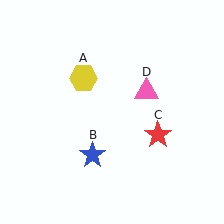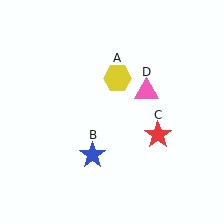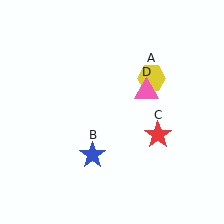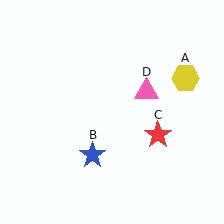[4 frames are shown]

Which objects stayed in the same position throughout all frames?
Blue star (object B) and red star (object C) and pink triangle (object D) remained stationary.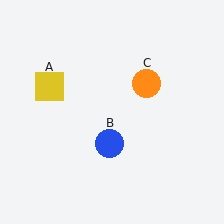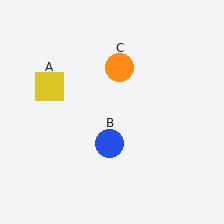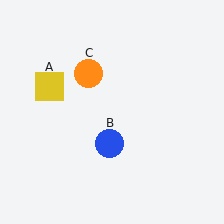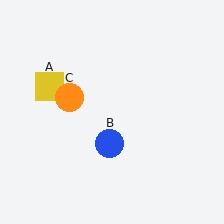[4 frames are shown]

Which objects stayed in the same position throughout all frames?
Yellow square (object A) and blue circle (object B) remained stationary.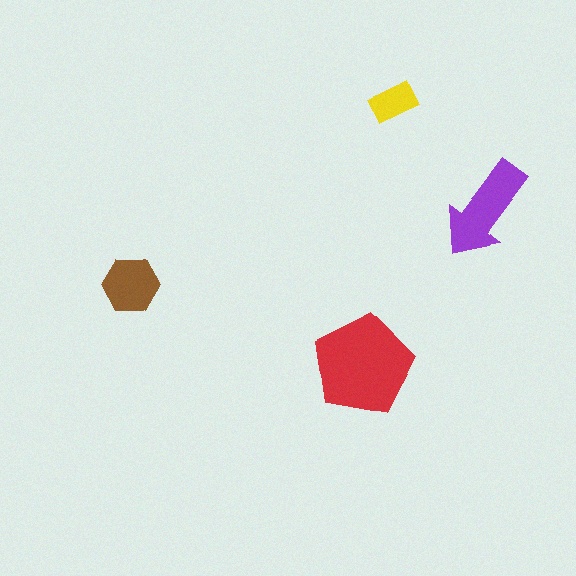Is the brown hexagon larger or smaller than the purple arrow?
Smaller.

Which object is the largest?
The red pentagon.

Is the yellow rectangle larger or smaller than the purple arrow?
Smaller.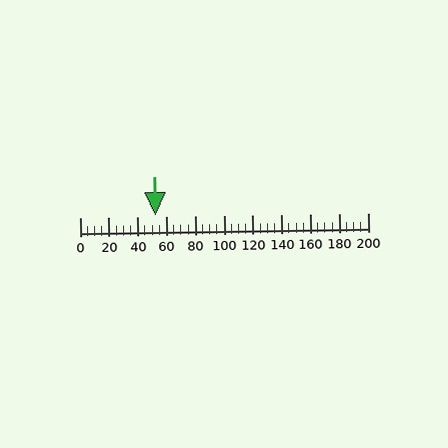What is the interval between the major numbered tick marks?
The major tick marks are spaced 20 units apart.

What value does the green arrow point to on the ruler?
The green arrow points to approximately 53.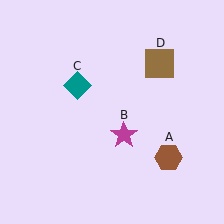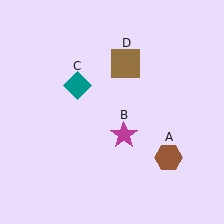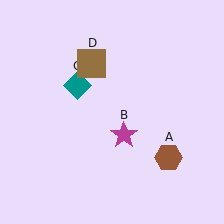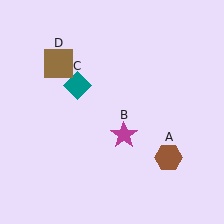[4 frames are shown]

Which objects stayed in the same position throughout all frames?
Brown hexagon (object A) and magenta star (object B) and teal diamond (object C) remained stationary.